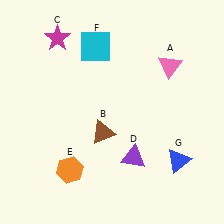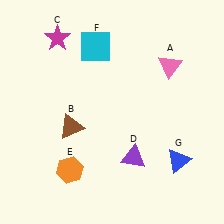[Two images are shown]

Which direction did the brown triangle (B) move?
The brown triangle (B) moved left.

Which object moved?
The brown triangle (B) moved left.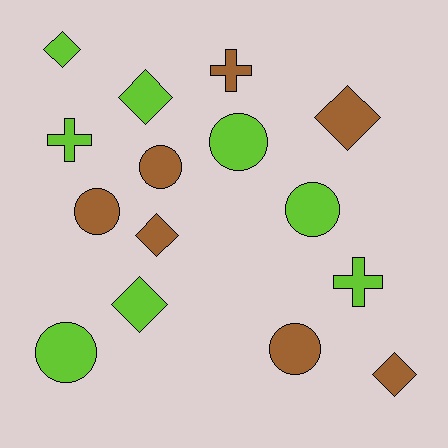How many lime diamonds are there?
There are 3 lime diamonds.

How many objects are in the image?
There are 15 objects.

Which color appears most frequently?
Lime, with 8 objects.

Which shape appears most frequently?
Circle, with 6 objects.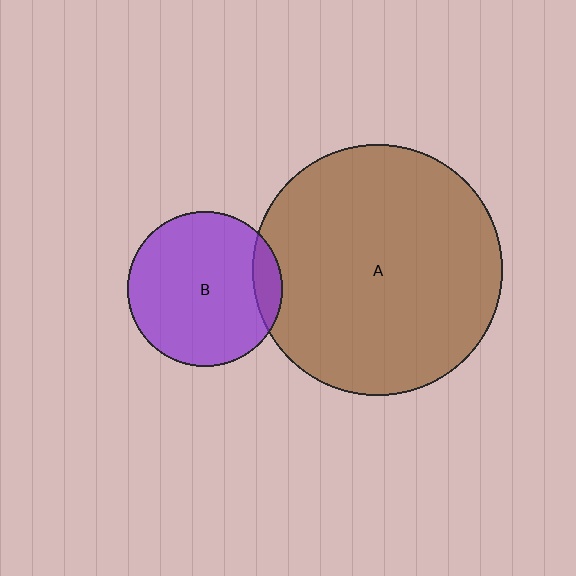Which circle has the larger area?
Circle A (brown).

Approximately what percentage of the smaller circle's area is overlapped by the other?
Approximately 10%.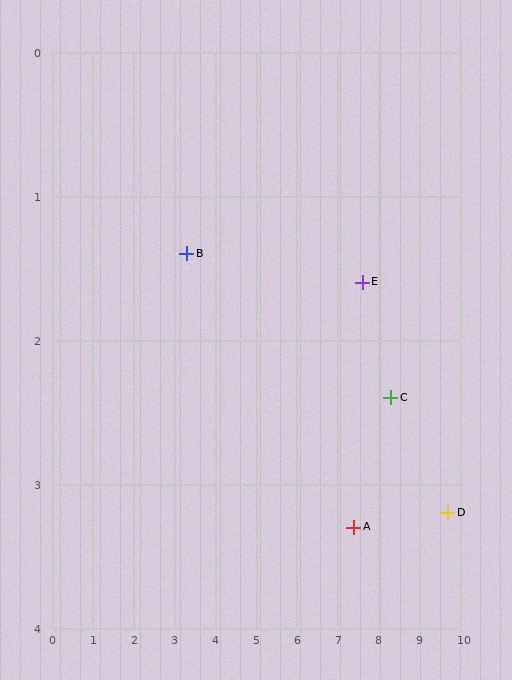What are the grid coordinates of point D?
Point D is at approximately (9.7, 3.2).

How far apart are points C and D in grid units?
Points C and D are about 1.6 grid units apart.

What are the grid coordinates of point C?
Point C is at approximately (8.3, 2.4).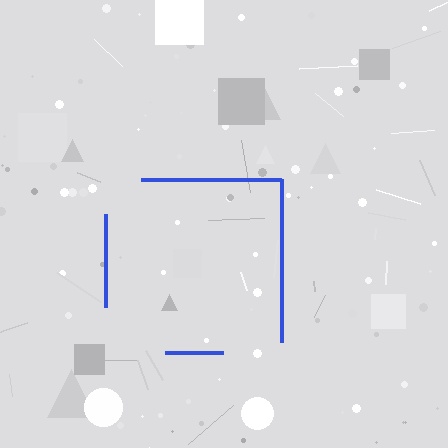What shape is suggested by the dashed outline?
The dashed outline suggests a square.